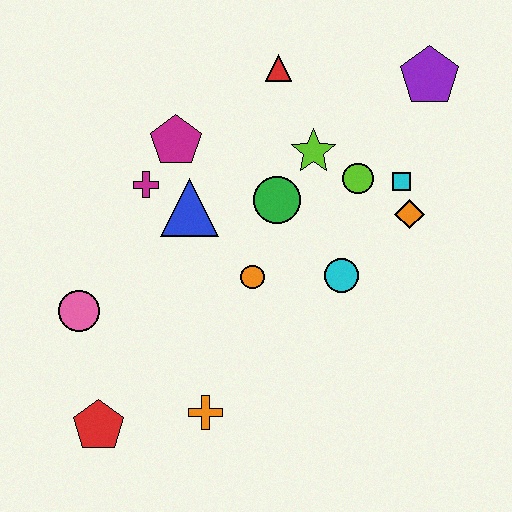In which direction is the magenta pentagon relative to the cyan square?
The magenta pentagon is to the left of the cyan square.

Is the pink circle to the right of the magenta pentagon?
No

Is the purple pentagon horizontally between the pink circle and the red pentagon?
No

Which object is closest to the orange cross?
The red pentagon is closest to the orange cross.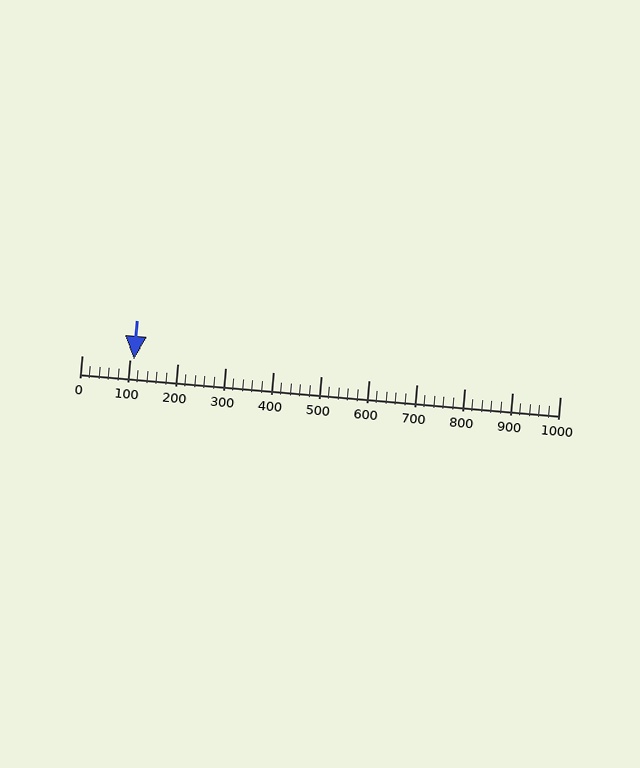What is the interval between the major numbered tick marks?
The major tick marks are spaced 100 units apart.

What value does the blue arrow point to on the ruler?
The blue arrow points to approximately 110.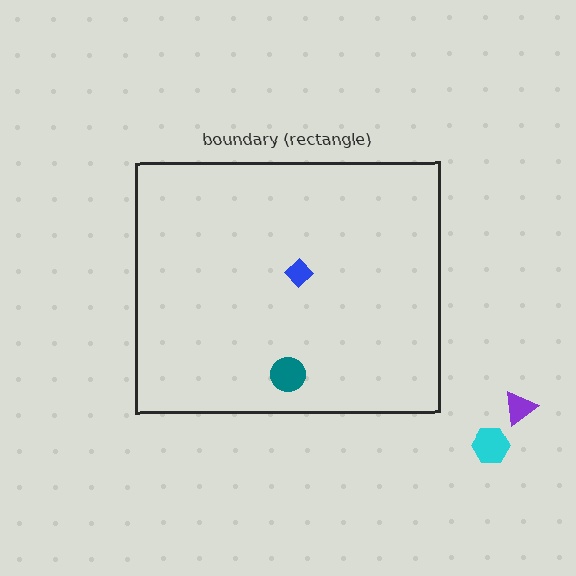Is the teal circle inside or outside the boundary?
Inside.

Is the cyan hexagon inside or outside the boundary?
Outside.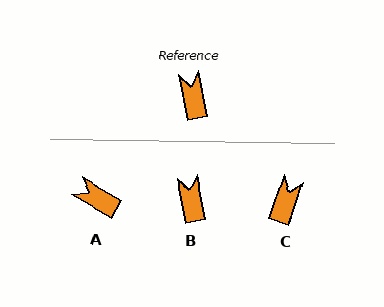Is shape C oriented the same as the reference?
No, it is off by about 30 degrees.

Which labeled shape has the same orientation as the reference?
B.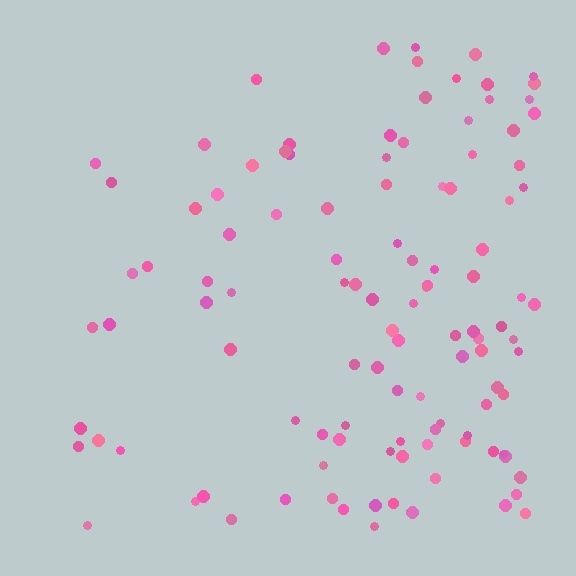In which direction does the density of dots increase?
From left to right, with the right side densest.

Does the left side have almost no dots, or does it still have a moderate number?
Still a moderate number, just noticeably fewer than the right.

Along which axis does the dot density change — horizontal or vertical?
Horizontal.